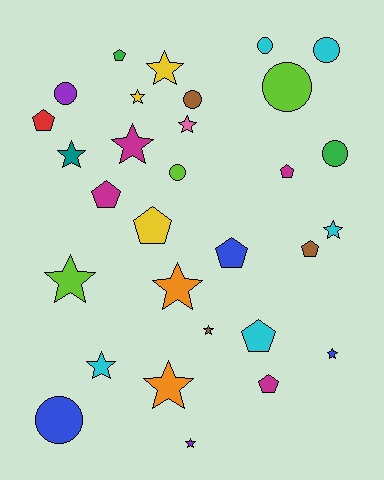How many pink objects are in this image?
There is 1 pink object.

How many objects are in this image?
There are 30 objects.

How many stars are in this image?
There are 13 stars.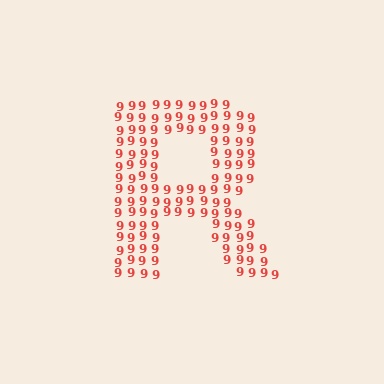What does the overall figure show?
The overall figure shows the letter R.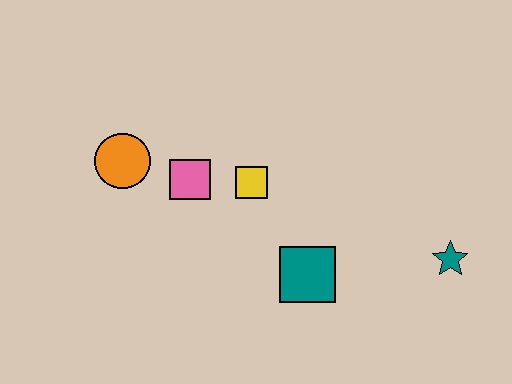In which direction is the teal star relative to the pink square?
The teal star is to the right of the pink square.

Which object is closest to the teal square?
The yellow square is closest to the teal square.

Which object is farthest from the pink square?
The teal star is farthest from the pink square.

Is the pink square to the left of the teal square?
Yes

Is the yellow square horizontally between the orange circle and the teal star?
Yes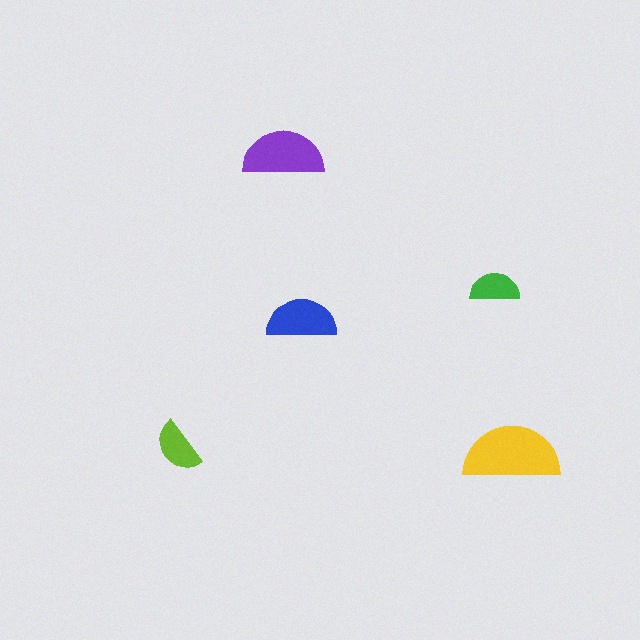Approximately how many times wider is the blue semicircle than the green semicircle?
About 1.5 times wider.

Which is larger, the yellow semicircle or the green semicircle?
The yellow one.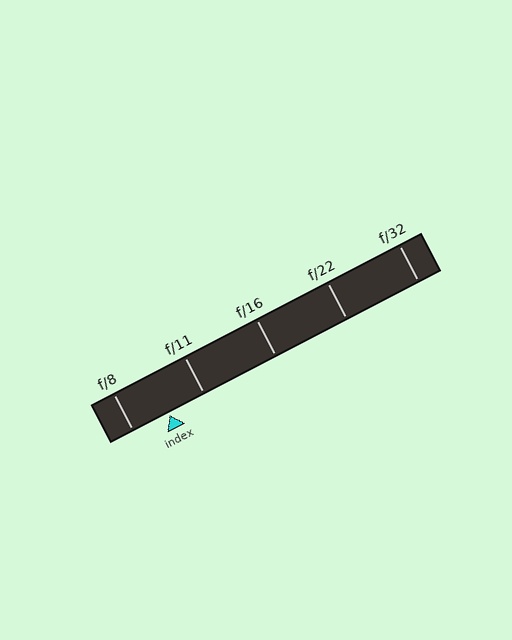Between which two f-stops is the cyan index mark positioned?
The index mark is between f/8 and f/11.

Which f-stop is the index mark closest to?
The index mark is closest to f/11.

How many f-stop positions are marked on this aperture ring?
There are 5 f-stop positions marked.